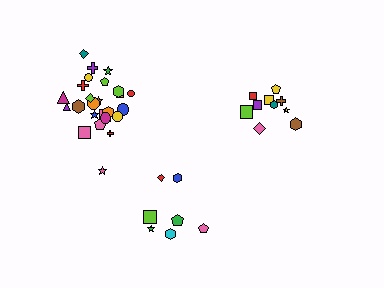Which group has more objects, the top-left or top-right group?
The top-left group.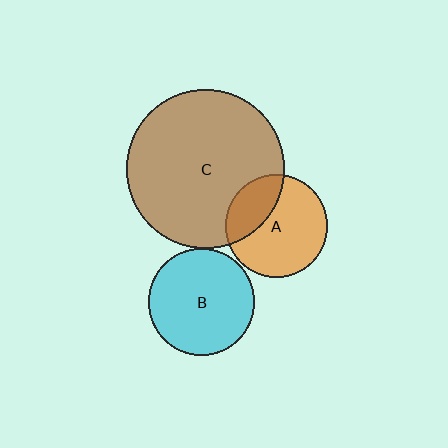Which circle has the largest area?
Circle C (brown).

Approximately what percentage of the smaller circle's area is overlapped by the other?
Approximately 30%.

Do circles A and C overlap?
Yes.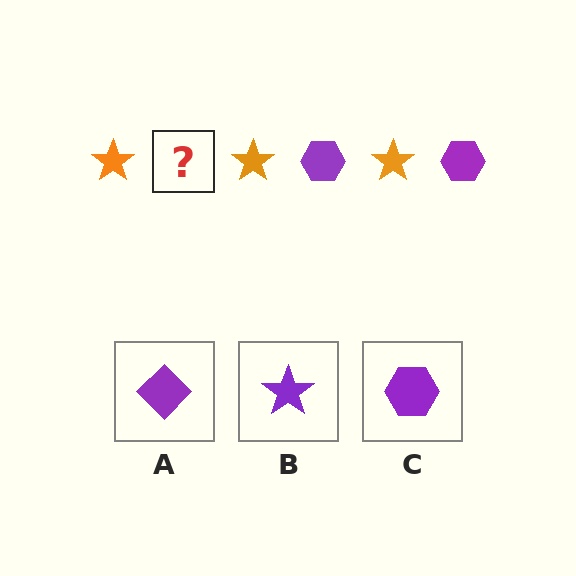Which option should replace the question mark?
Option C.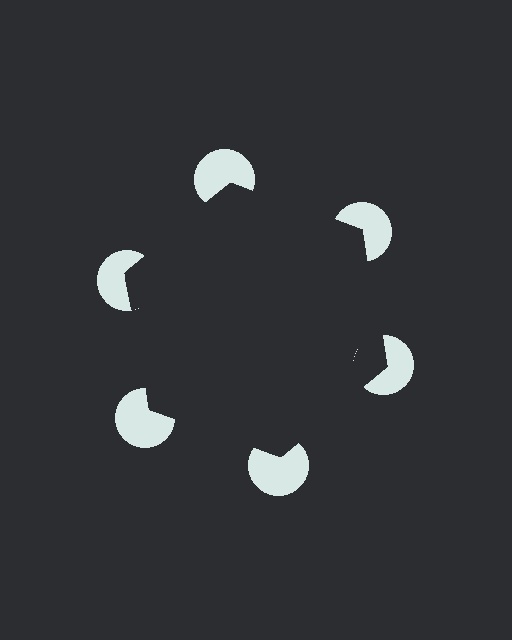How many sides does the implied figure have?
6 sides.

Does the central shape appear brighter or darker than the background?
It typically appears slightly darker than the background, even though no actual brightness change is drawn.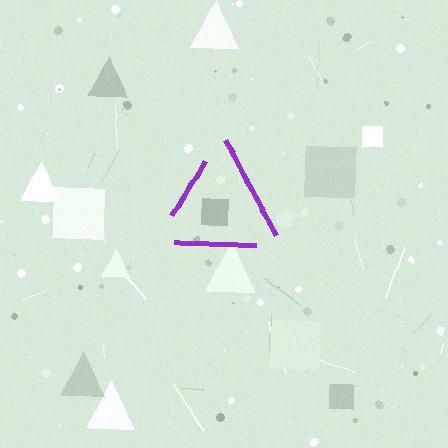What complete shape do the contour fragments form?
The contour fragments form a triangle.